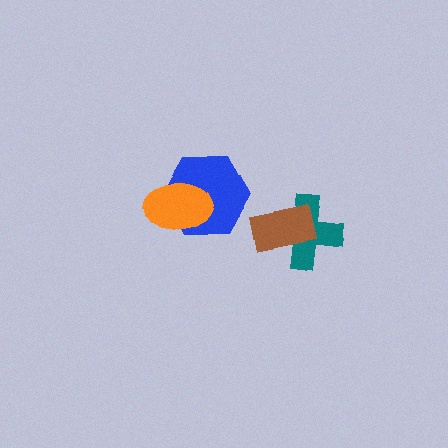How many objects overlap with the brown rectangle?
1 object overlaps with the brown rectangle.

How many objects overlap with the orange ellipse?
1 object overlaps with the orange ellipse.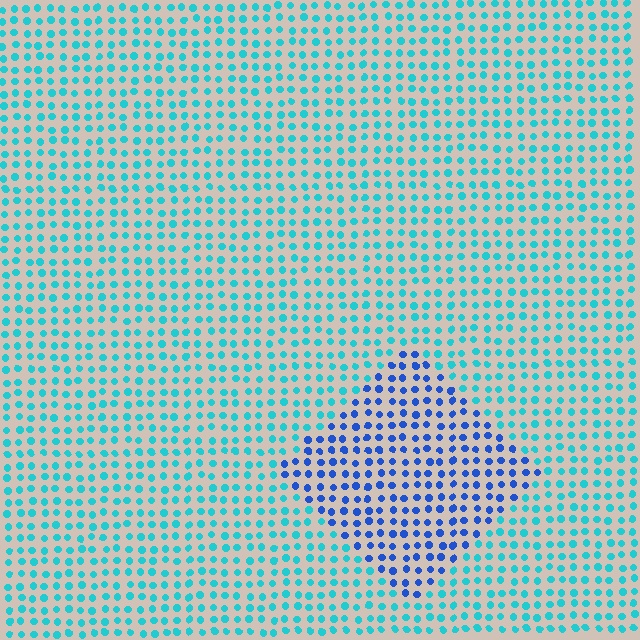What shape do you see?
I see a diamond.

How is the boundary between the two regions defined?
The boundary is defined purely by a slight shift in hue (about 42 degrees). Spacing, size, and orientation are identical on both sides.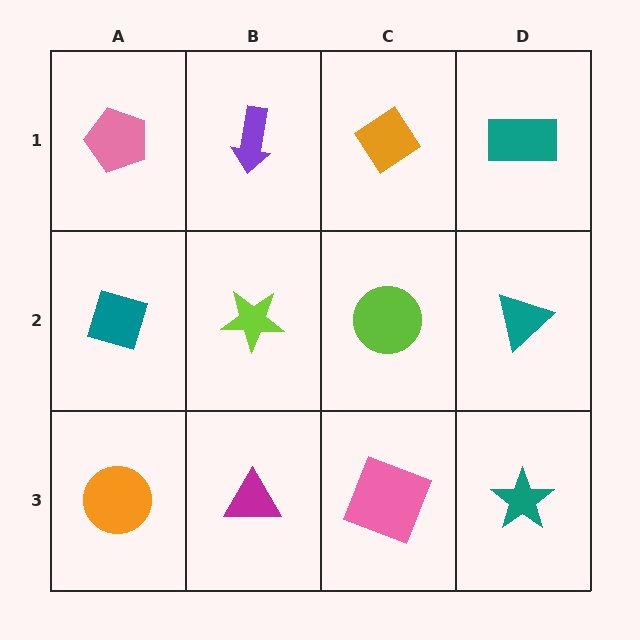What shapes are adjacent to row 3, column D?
A teal triangle (row 2, column D), a pink square (row 3, column C).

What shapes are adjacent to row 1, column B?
A lime star (row 2, column B), a pink pentagon (row 1, column A), an orange diamond (row 1, column C).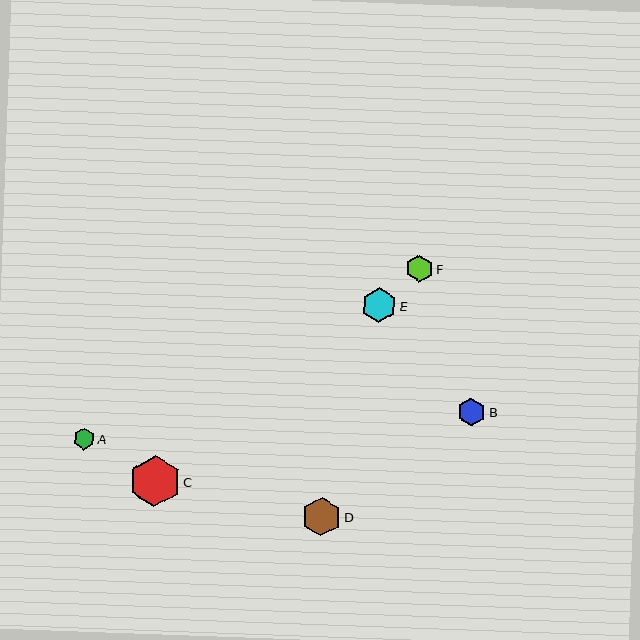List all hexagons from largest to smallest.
From largest to smallest: C, D, E, B, F, A.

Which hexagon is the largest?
Hexagon C is the largest with a size of approximately 52 pixels.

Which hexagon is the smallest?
Hexagon A is the smallest with a size of approximately 22 pixels.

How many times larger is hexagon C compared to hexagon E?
Hexagon C is approximately 1.5 times the size of hexagon E.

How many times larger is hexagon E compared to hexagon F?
Hexagon E is approximately 1.3 times the size of hexagon F.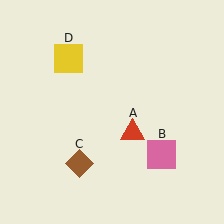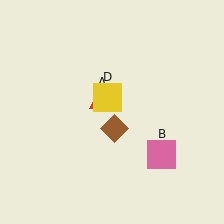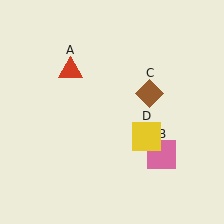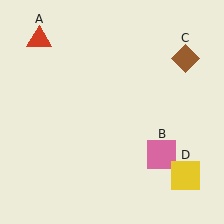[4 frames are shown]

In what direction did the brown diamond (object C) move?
The brown diamond (object C) moved up and to the right.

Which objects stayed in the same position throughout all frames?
Pink square (object B) remained stationary.